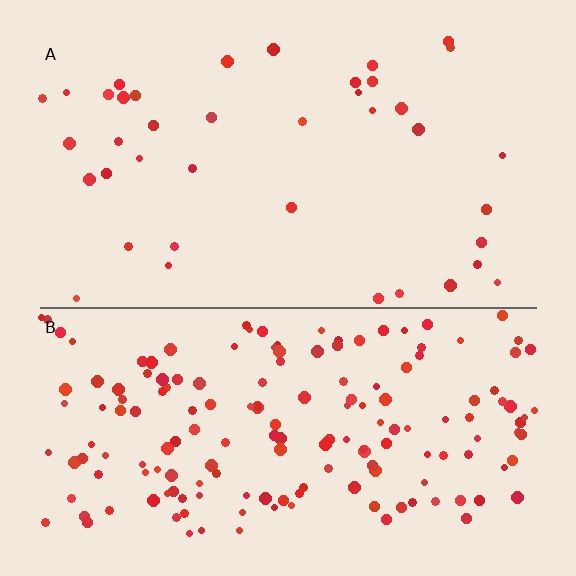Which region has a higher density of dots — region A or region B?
B (the bottom).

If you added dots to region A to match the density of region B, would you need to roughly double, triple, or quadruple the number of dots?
Approximately quadruple.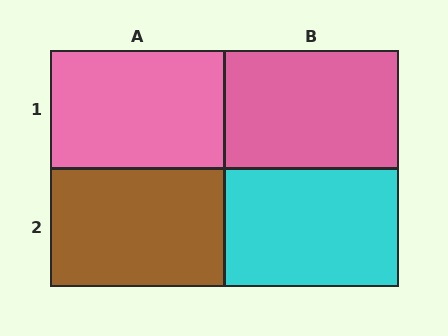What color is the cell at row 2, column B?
Cyan.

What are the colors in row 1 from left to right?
Pink, pink.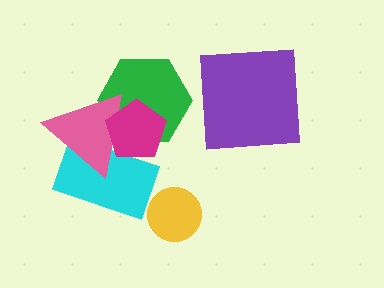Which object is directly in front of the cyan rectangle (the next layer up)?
The pink triangle is directly in front of the cyan rectangle.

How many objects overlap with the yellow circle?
0 objects overlap with the yellow circle.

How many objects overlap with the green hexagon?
2 objects overlap with the green hexagon.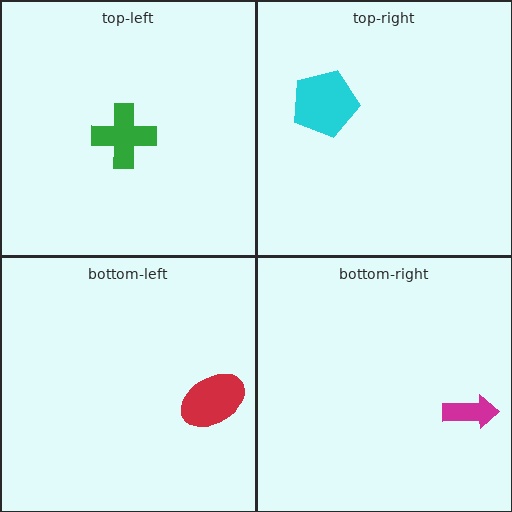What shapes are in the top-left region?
The green cross.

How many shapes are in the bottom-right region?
1.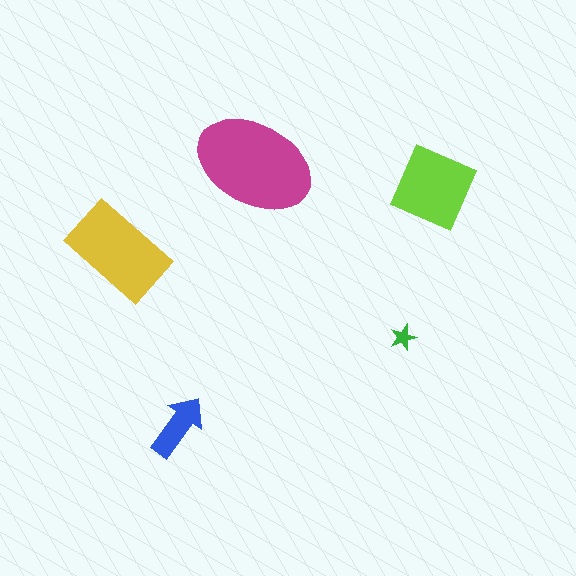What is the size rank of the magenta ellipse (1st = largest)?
1st.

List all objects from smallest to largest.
The green star, the blue arrow, the lime diamond, the yellow rectangle, the magenta ellipse.